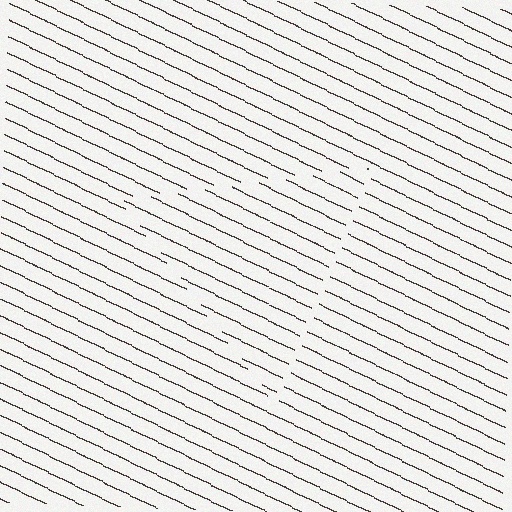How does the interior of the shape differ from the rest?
The interior of the shape contains the same grating, shifted by half a period — the contour is defined by the phase discontinuity where line-ends from the inner and outer gratings abut.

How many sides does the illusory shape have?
3 sides — the line-ends trace a triangle.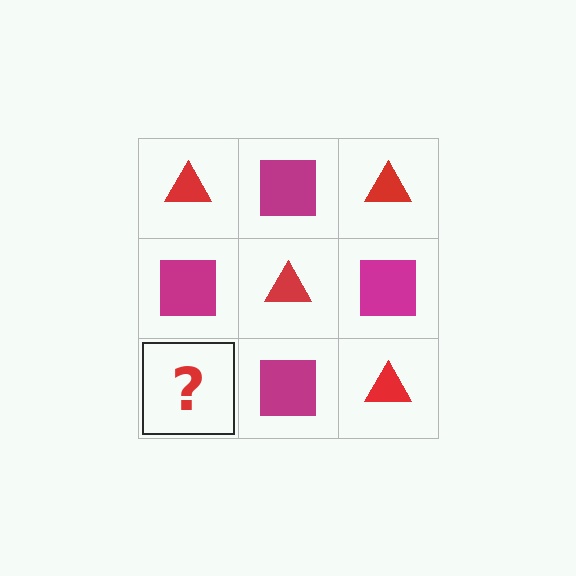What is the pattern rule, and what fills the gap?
The rule is that it alternates red triangle and magenta square in a checkerboard pattern. The gap should be filled with a red triangle.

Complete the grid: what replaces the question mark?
The question mark should be replaced with a red triangle.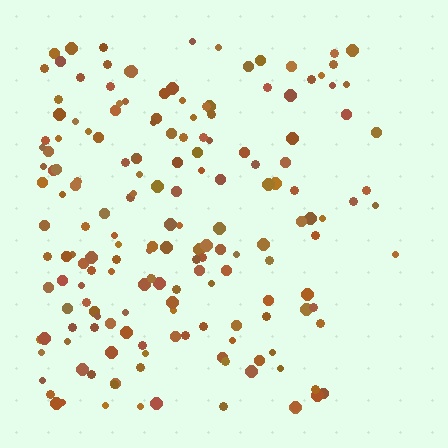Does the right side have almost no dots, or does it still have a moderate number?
Still a moderate number, just noticeably fewer than the left.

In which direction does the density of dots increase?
From right to left, with the left side densest.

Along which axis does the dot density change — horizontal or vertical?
Horizontal.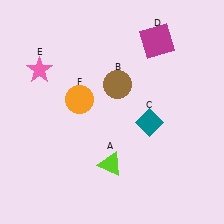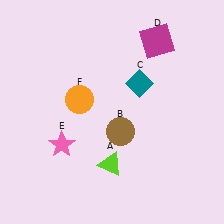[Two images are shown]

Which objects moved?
The objects that moved are: the brown circle (B), the teal diamond (C), the pink star (E).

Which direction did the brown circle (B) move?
The brown circle (B) moved down.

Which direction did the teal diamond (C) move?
The teal diamond (C) moved up.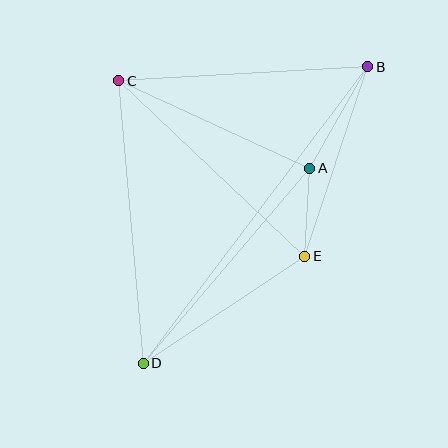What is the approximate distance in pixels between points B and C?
The distance between B and C is approximately 249 pixels.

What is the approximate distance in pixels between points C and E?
The distance between C and E is approximately 256 pixels.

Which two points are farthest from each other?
Points B and D are farthest from each other.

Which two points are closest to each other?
Points A and E are closest to each other.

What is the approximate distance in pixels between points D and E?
The distance between D and E is approximately 194 pixels.